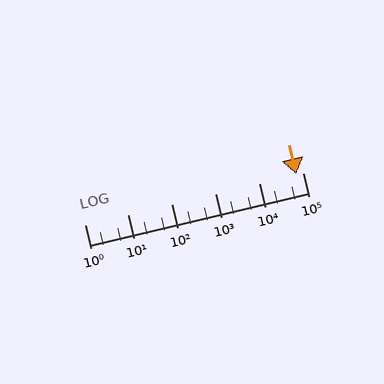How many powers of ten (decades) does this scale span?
The scale spans 5 decades, from 1 to 100000.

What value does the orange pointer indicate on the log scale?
The pointer indicates approximately 73000.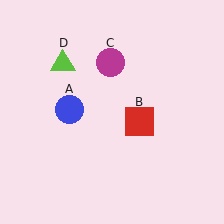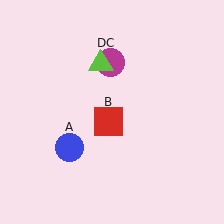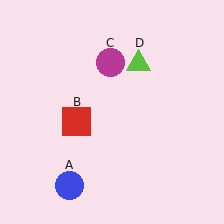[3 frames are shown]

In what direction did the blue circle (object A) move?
The blue circle (object A) moved down.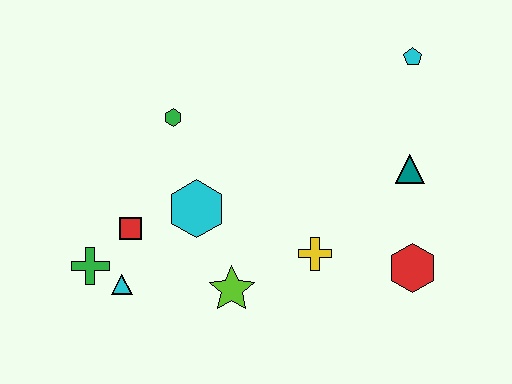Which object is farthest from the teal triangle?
The green cross is farthest from the teal triangle.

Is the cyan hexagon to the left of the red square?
No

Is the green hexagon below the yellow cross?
No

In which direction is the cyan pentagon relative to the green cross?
The cyan pentagon is to the right of the green cross.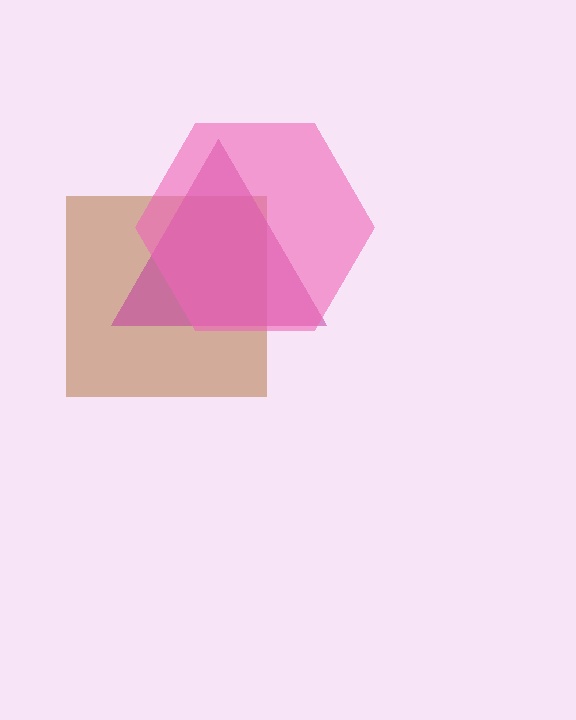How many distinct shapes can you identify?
There are 3 distinct shapes: a brown square, a magenta triangle, a pink hexagon.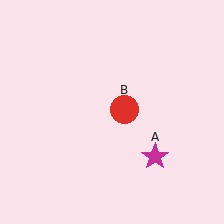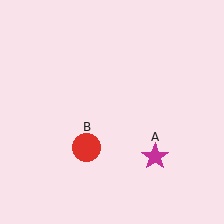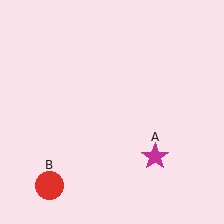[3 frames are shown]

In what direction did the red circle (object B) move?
The red circle (object B) moved down and to the left.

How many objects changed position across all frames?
1 object changed position: red circle (object B).